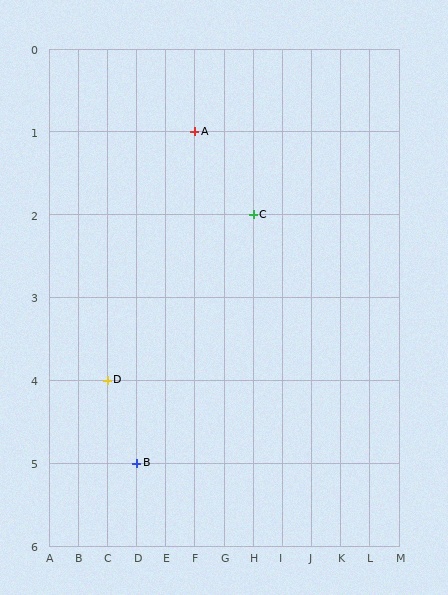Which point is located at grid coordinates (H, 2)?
Point C is at (H, 2).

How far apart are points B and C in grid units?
Points B and C are 4 columns and 3 rows apart (about 5.0 grid units diagonally).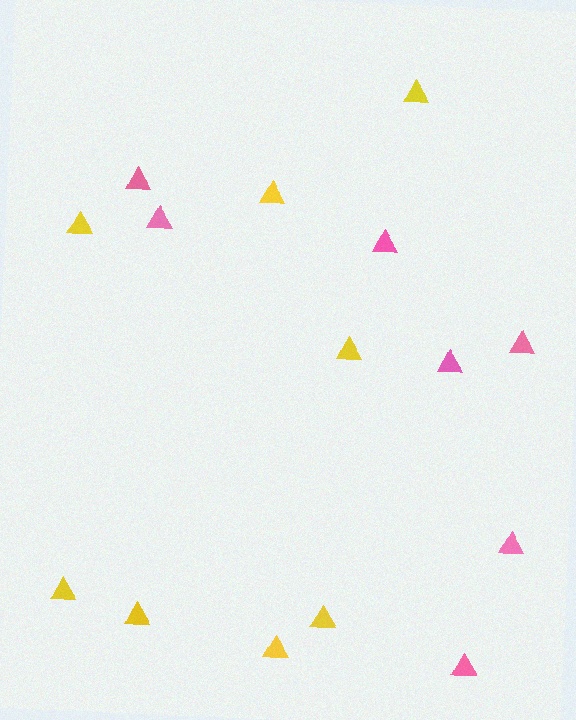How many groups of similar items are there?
There are 2 groups: one group of pink triangles (7) and one group of yellow triangles (8).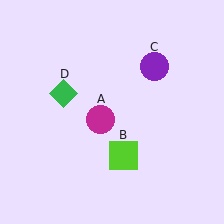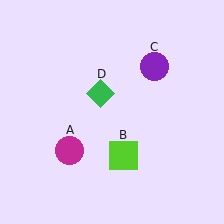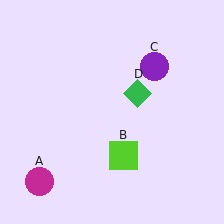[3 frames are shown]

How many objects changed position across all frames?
2 objects changed position: magenta circle (object A), green diamond (object D).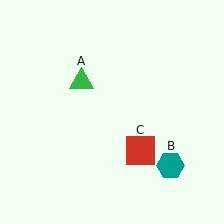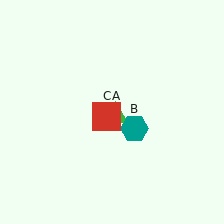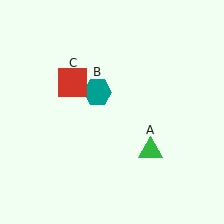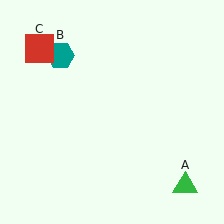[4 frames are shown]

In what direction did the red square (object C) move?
The red square (object C) moved up and to the left.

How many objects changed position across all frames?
3 objects changed position: green triangle (object A), teal hexagon (object B), red square (object C).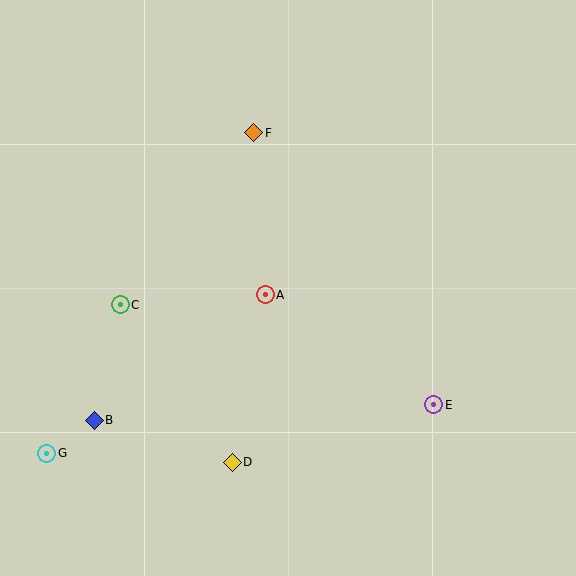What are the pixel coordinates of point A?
Point A is at (265, 295).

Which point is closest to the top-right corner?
Point F is closest to the top-right corner.